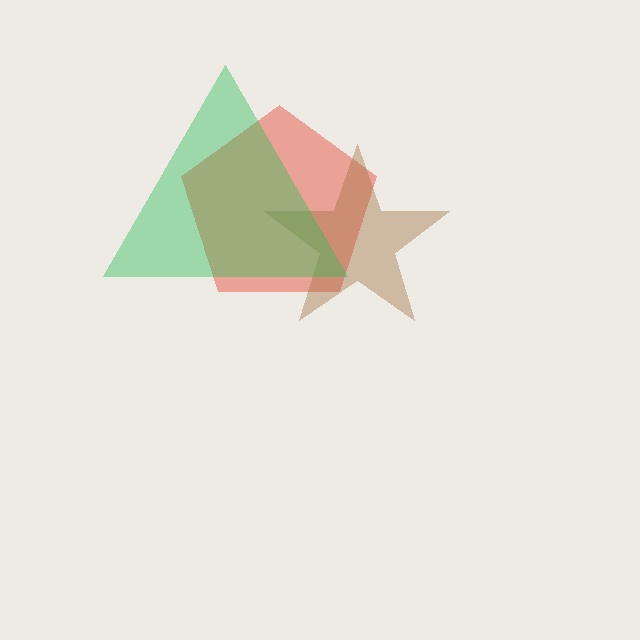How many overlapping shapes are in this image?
There are 3 overlapping shapes in the image.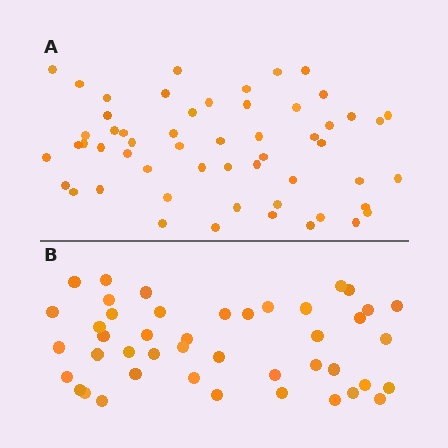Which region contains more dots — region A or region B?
Region A (the top region) has more dots.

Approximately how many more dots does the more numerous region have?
Region A has roughly 12 or so more dots than region B.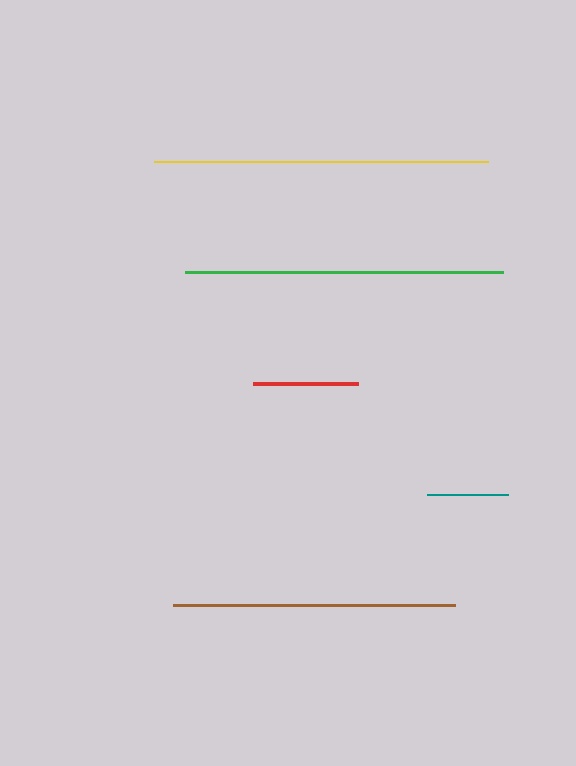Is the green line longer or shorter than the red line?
The green line is longer than the red line.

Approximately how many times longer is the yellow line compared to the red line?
The yellow line is approximately 3.2 times the length of the red line.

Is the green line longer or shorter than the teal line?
The green line is longer than the teal line.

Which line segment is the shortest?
The teal line is the shortest at approximately 81 pixels.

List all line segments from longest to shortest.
From longest to shortest: yellow, green, brown, red, teal.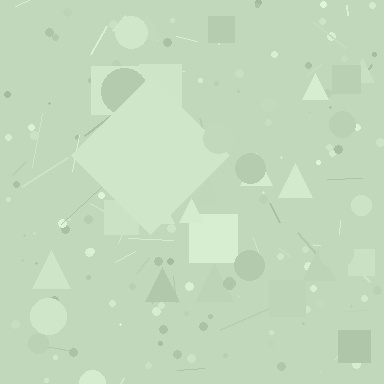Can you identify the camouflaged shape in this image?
The camouflaged shape is a diamond.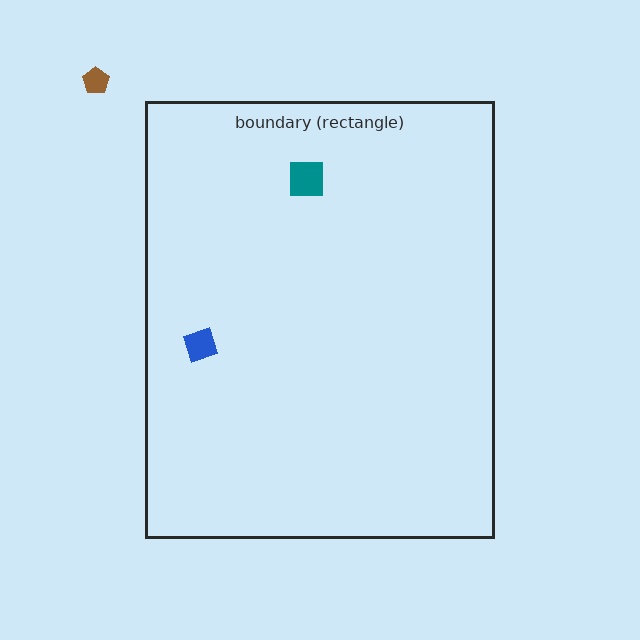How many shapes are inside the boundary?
2 inside, 1 outside.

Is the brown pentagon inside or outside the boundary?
Outside.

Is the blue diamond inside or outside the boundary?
Inside.